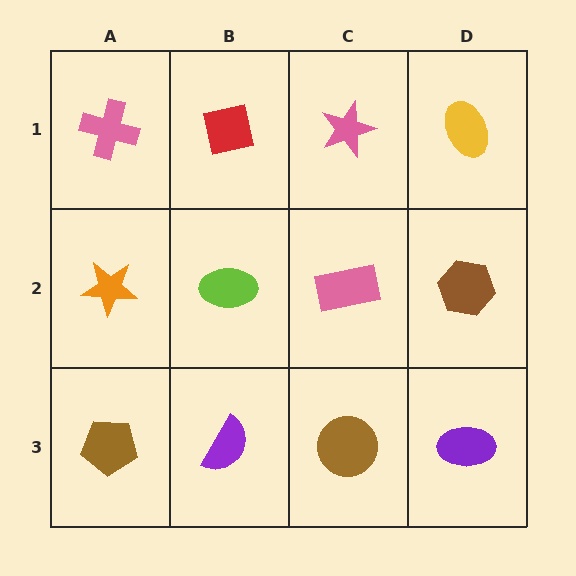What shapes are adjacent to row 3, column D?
A brown hexagon (row 2, column D), a brown circle (row 3, column C).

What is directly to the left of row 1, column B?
A pink cross.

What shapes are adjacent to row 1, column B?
A lime ellipse (row 2, column B), a pink cross (row 1, column A), a pink star (row 1, column C).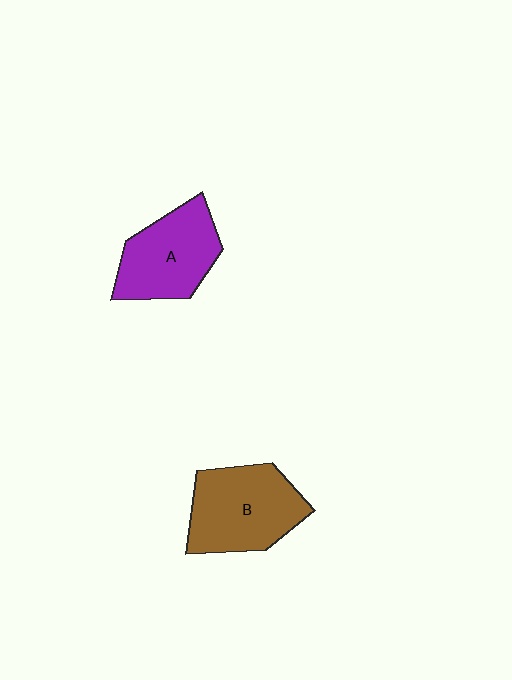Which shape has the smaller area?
Shape A (purple).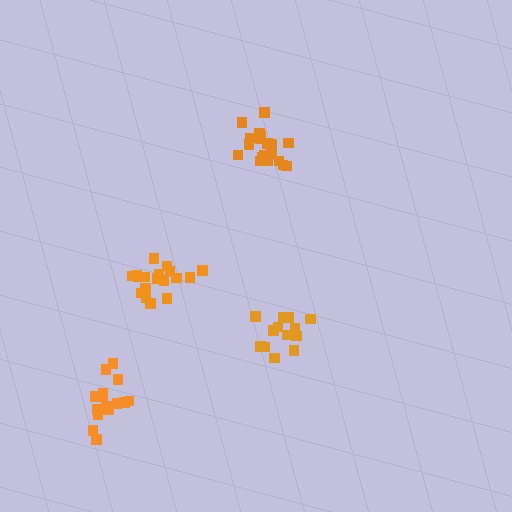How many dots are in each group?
Group 1: 18 dots, Group 2: 21 dots, Group 3: 15 dots, Group 4: 16 dots (70 total).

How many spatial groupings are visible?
There are 4 spatial groupings.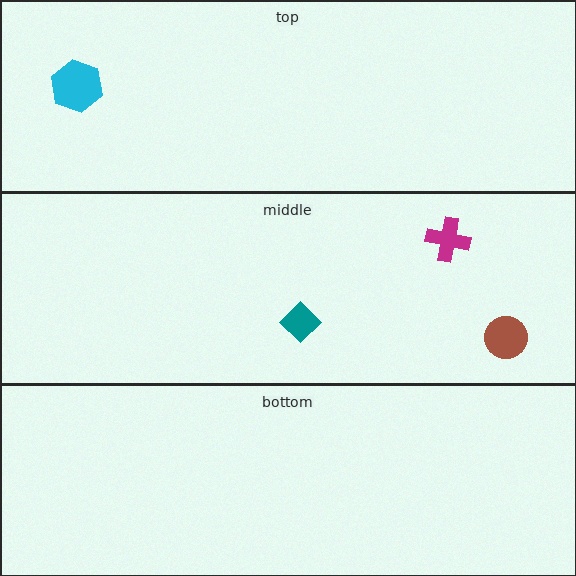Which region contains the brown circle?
The middle region.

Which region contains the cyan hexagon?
The top region.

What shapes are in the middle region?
The teal diamond, the magenta cross, the brown circle.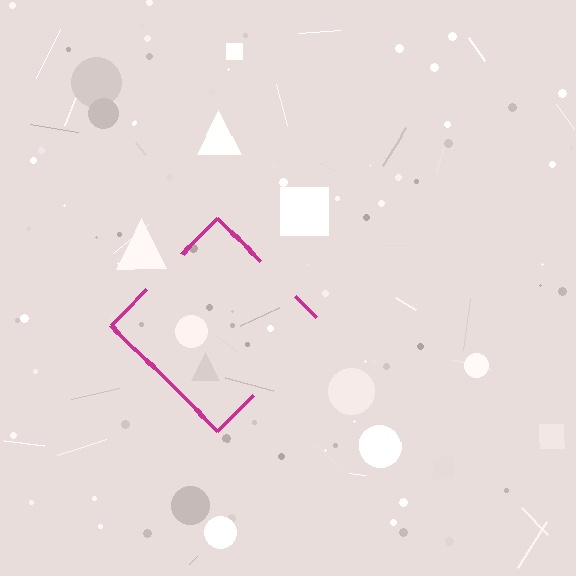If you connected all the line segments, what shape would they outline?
They would outline a diamond.